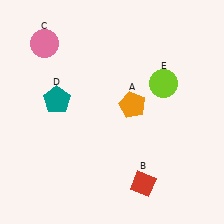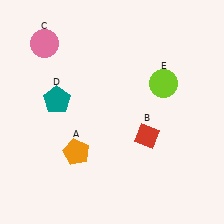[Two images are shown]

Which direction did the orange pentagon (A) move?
The orange pentagon (A) moved left.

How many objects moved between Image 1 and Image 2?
2 objects moved between the two images.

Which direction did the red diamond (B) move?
The red diamond (B) moved up.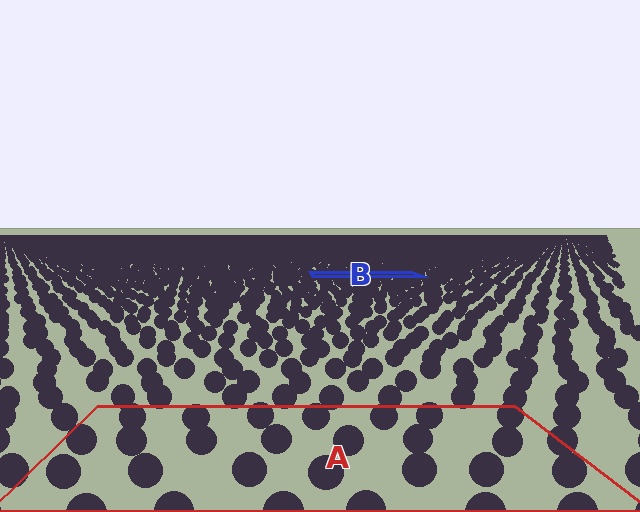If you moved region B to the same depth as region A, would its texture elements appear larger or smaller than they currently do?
They would appear larger. At a closer depth, the same texture elements are projected at a bigger on-screen size.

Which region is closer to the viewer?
Region A is closer. The texture elements there are larger and more spread out.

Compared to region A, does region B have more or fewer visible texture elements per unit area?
Region B has more texture elements per unit area — they are packed more densely because it is farther away.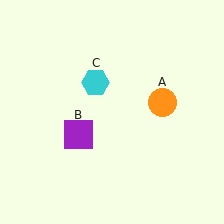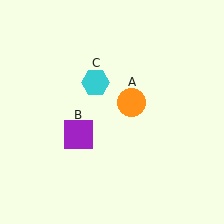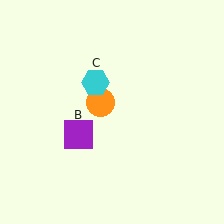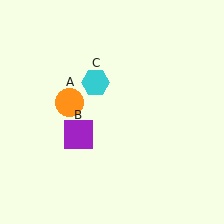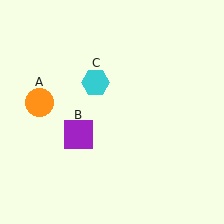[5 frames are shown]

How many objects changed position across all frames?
1 object changed position: orange circle (object A).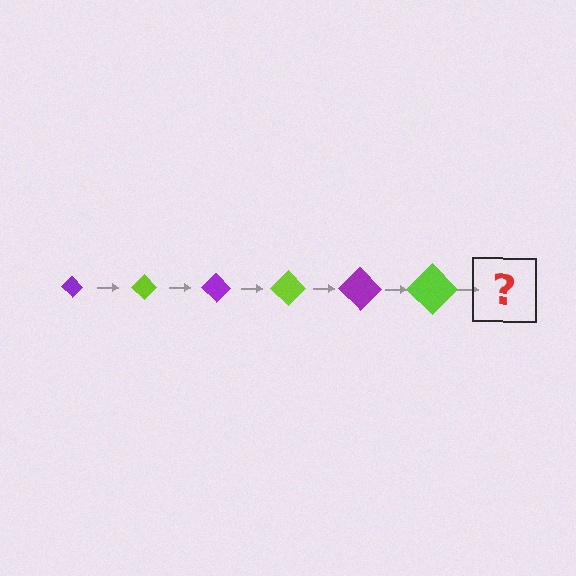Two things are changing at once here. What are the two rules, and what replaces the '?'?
The two rules are that the diamond grows larger each step and the color cycles through purple and lime. The '?' should be a purple diamond, larger than the previous one.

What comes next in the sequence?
The next element should be a purple diamond, larger than the previous one.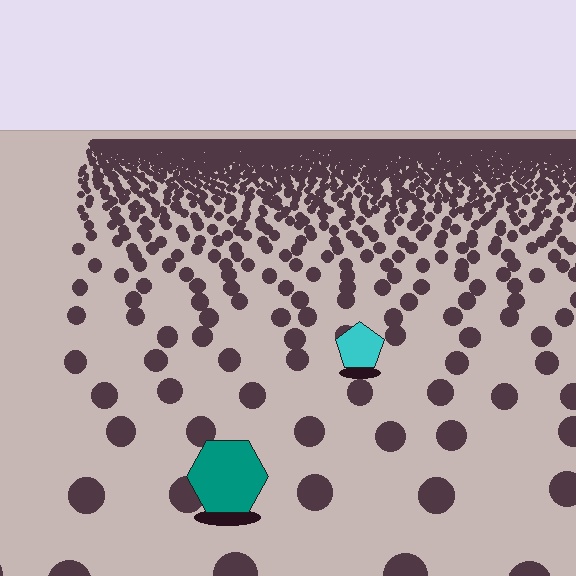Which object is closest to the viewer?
The teal hexagon is closest. The texture marks near it are larger and more spread out.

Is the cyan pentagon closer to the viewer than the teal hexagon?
No. The teal hexagon is closer — you can tell from the texture gradient: the ground texture is coarser near it.